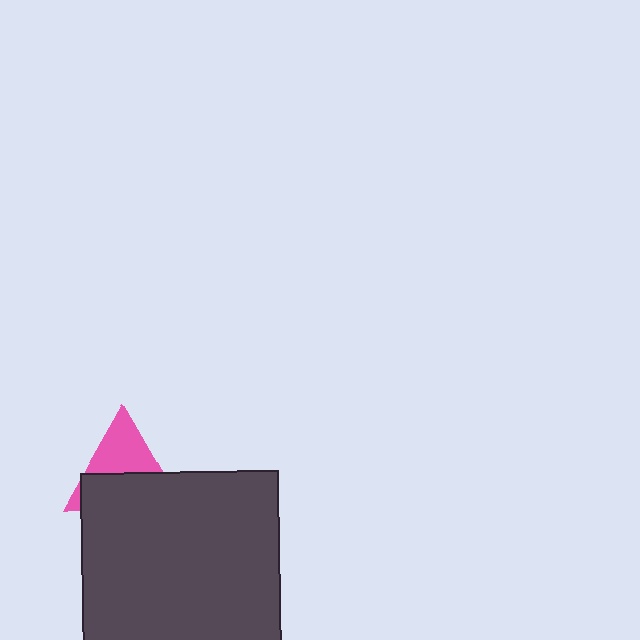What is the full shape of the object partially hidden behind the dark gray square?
The partially hidden object is a pink triangle.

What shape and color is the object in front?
The object in front is a dark gray square.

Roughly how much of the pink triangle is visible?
About half of it is visible (roughly 46%).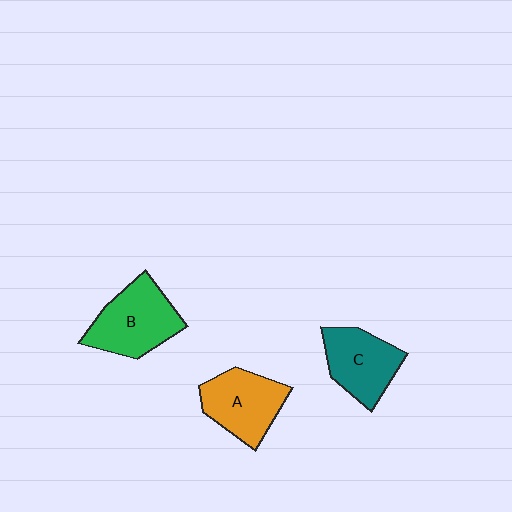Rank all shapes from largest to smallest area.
From largest to smallest: B (green), A (orange), C (teal).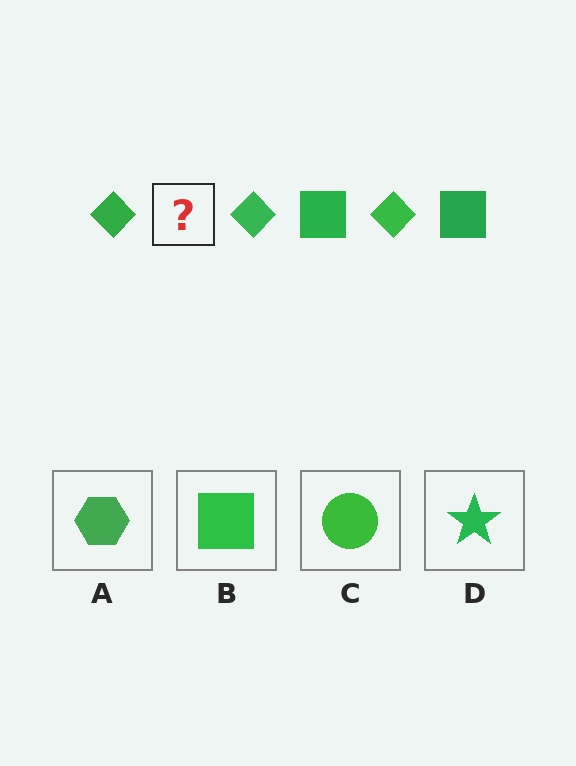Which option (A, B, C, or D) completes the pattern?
B.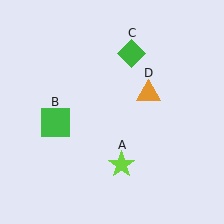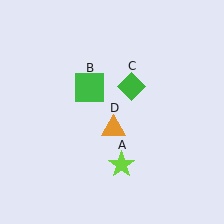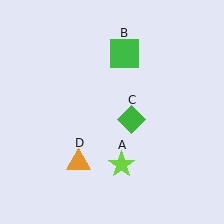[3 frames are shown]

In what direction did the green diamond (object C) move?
The green diamond (object C) moved down.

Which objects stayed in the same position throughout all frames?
Lime star (object A) remained stationary.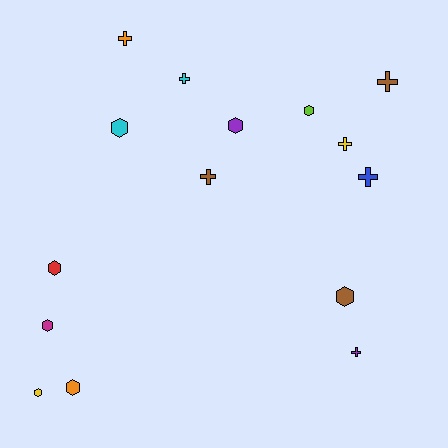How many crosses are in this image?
There are 7 crosses.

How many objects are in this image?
There are 15 objects.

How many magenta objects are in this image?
There is 1 magenta object.